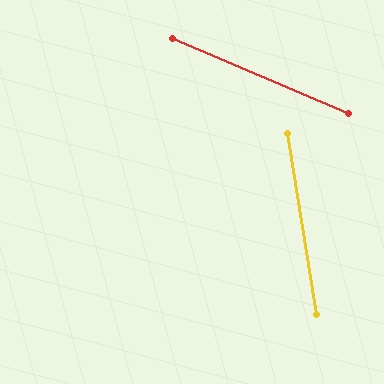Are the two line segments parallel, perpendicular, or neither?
Neither parallel nor perpendicular — they differ by about 58°.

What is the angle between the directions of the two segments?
Approximately 58 degrees.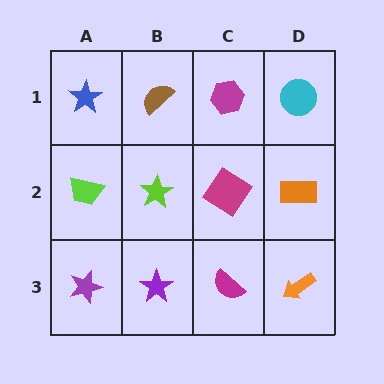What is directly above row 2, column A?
A blue star.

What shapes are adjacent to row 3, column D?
An orange rectangle (row 2, column D), a magenta semicircle (row 3, column C).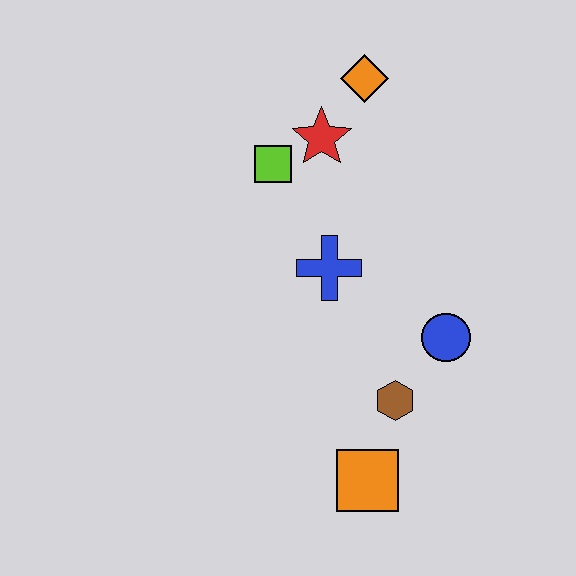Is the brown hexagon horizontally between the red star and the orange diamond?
No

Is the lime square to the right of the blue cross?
No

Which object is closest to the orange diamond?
The red star is closest to the orange diamond.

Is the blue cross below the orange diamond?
Yes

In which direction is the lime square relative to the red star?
The lime square is to the left of the red star.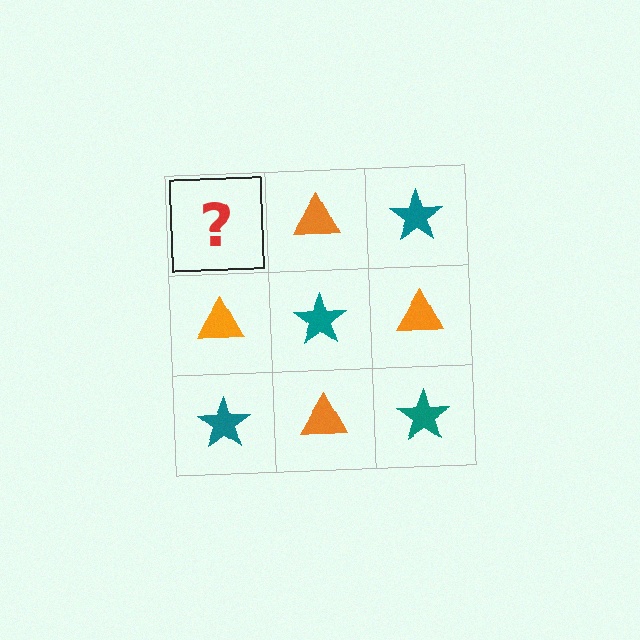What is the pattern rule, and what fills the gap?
The rule is that it alternates teal star and orange triangle in a checkerboard pattern. The gap should be filled with a teal star.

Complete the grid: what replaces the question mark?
The question mark should be replaced with a teal star.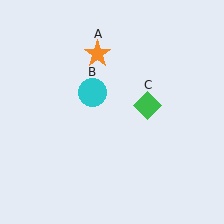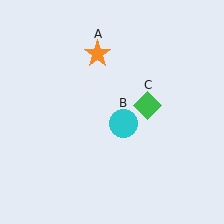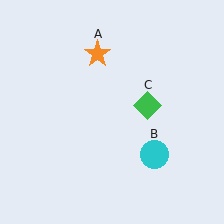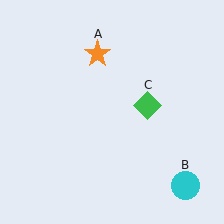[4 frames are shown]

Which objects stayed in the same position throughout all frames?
Orange star (object A) and green diamond (object C) remained stationary.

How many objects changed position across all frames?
1 object changed position: cyan circle (object B).